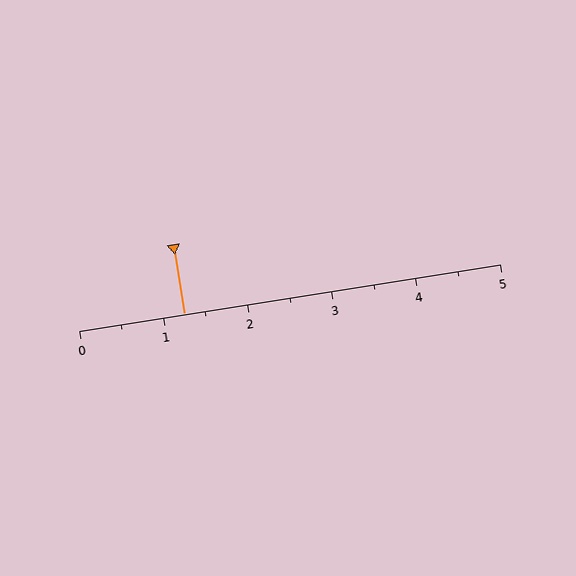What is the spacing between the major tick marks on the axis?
The major ticks are spaced 1 apart.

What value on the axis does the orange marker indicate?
The marker indicates approximately 1.2.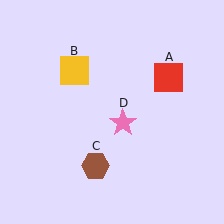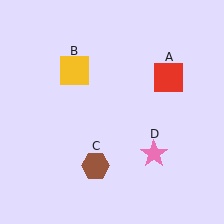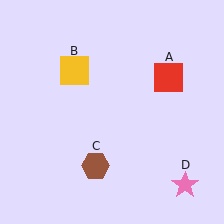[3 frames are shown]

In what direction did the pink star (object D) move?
The pink star (object D) moved down and to the right.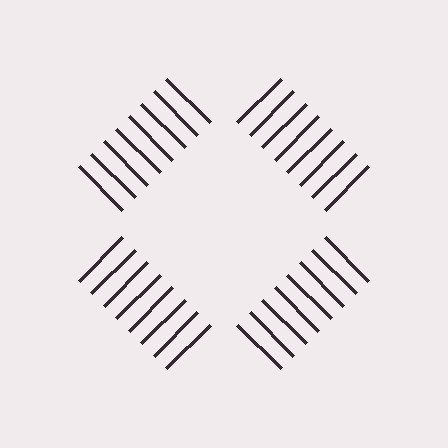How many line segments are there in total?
32 — 8 along each of the 4 edges.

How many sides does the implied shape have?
4 sides — the line-ends trace a square.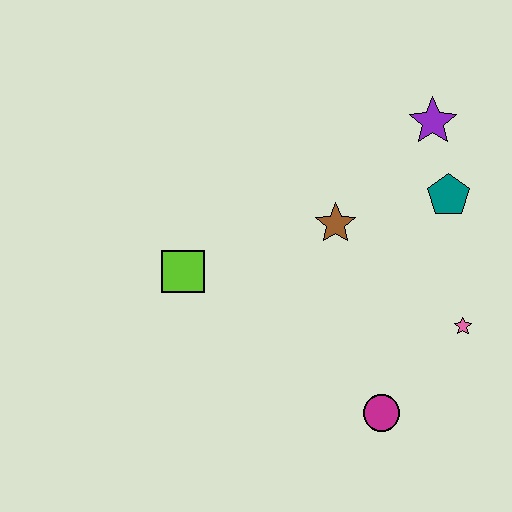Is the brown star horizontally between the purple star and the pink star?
No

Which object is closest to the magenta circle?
The pink star is closest to the magenta circle.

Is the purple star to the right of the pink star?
No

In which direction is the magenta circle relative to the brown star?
The magenta circle is below the brown star.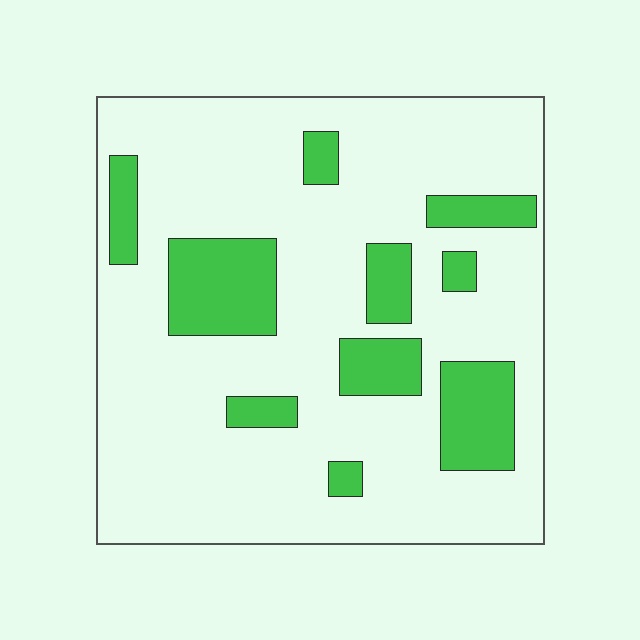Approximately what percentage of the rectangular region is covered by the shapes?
Approximately 20%.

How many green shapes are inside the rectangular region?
10.